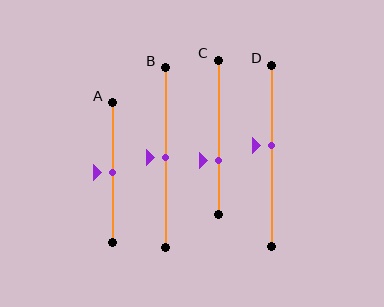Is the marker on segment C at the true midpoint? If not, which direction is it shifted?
No, the marker on segment C is shifted downward by about 15% of the segment length.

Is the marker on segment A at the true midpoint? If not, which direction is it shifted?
Yes, the marker on segment A is at the true midpoint.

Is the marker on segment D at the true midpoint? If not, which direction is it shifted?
No, the marker on segment D is shifted upward by about 6% of the segment length.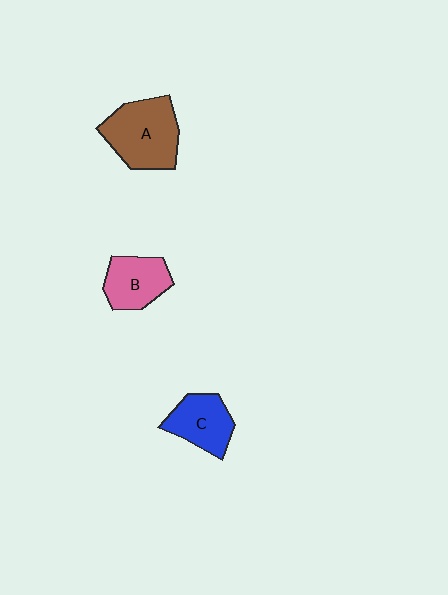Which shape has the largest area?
Shape A (brown).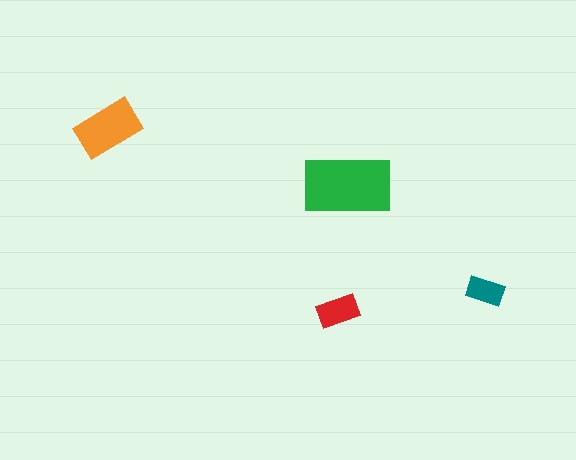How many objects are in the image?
There are 4 objects in the image.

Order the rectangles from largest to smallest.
the green one, the orange one, the red one, the teal one.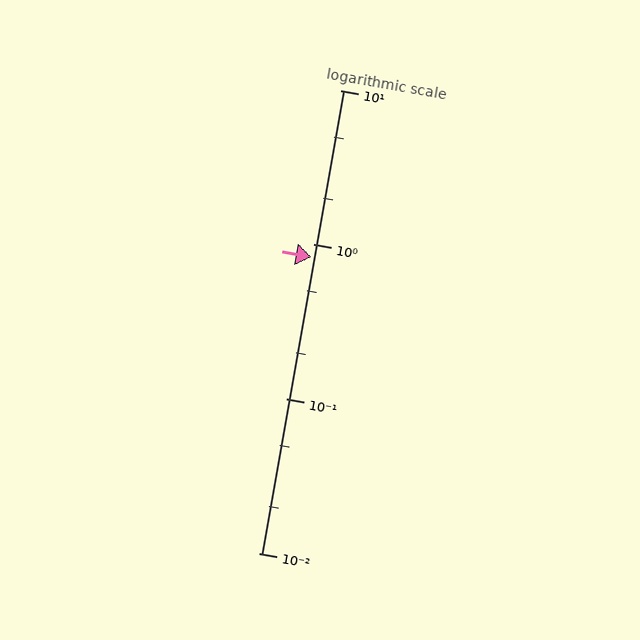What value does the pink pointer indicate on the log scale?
The pointer indicates approximately 0.83.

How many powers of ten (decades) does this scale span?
The scale spans 3 decades, from 0.01 to 10.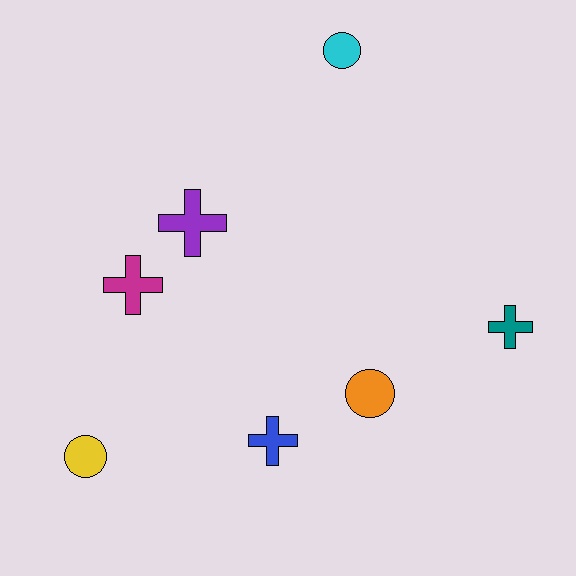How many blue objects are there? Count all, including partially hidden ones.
There is 1 blue object.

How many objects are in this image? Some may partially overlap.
There are 7 objects.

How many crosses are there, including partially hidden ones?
There are 4 crosses.